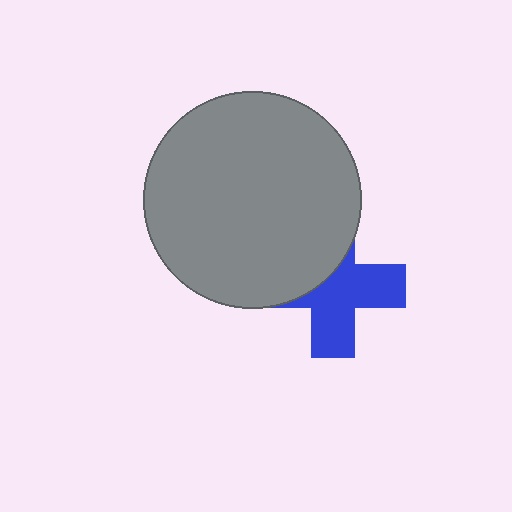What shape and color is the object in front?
The object in front is a gray circle.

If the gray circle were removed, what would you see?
You would see the complete blue cross.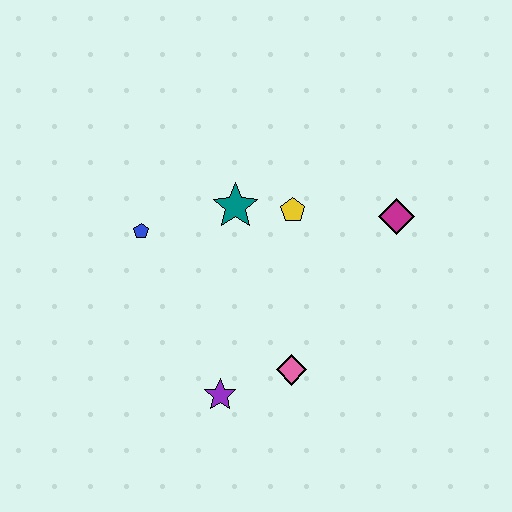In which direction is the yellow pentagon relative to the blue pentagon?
The yellow pentagon is to the right of the blue pentagon.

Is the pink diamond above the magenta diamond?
No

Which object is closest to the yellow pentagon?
The teal star is closest to the yellow pentagon.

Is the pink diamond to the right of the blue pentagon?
Yes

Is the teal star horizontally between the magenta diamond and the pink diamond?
No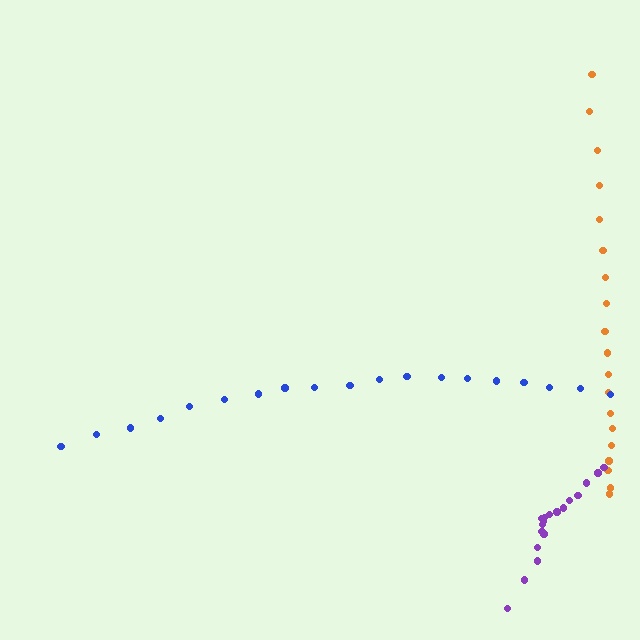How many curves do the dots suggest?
There are 3 distinct paths.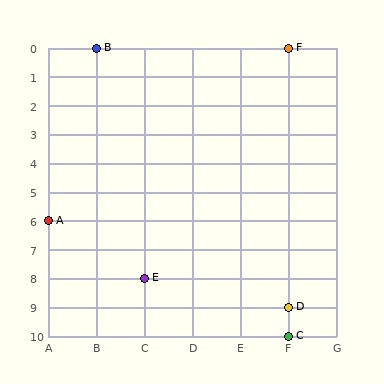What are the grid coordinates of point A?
Point A is at grid coordinates (A, 6).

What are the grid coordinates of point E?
Point E is at grid coordinates (C, 8).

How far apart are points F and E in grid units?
Points F and E are 3 columns and 8 rows apart (about 8.5 grid units diagonally).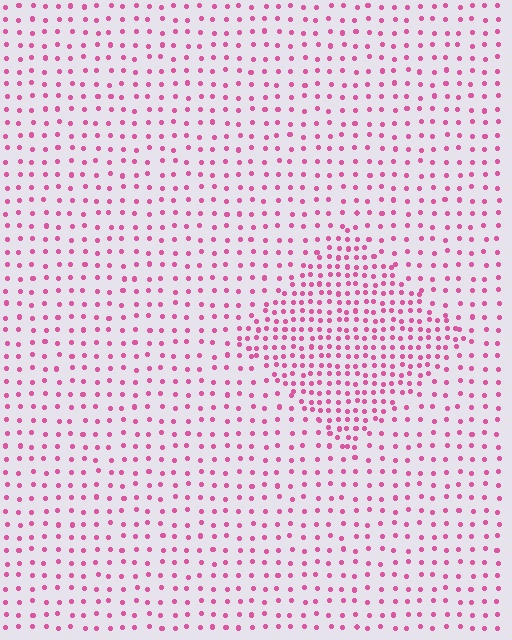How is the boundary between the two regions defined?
The boundary is defined by a change in element density (approximately 2.1x ratio). All elements are the same color, size, and shape.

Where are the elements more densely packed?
The elements are more densely packed inside the diamond boundary.